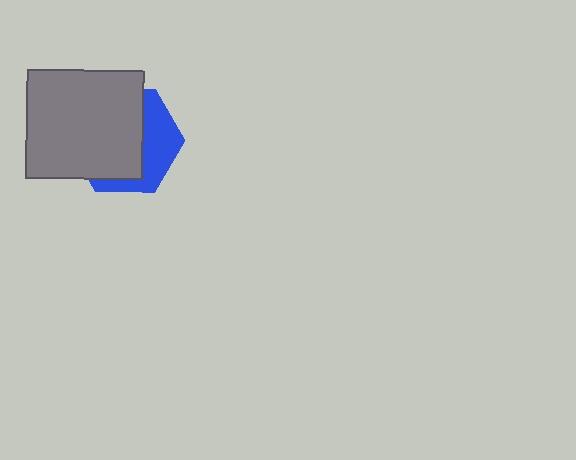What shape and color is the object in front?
The object in front is a gray rectangle.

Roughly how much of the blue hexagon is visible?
A small part of it is visible (roughly 37%).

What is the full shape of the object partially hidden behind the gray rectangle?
The partially hidden object is a blue hexagon.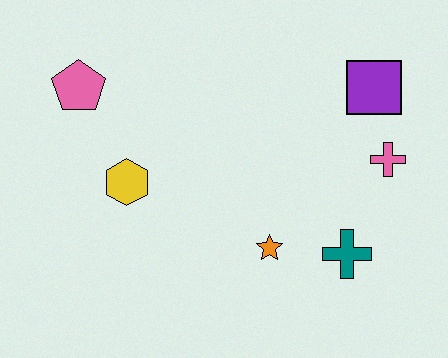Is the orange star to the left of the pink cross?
Yes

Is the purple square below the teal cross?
No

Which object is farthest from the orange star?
The pink pentagon is farthest from the orange star.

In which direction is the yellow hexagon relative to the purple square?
The yellow hexagon is to the left of the purple square.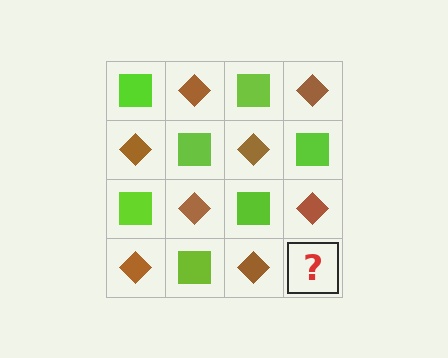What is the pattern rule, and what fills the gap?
The rule is that it alternates lime square and brown diamond in a checkerboard pattern. The gap should be filled with a lime square.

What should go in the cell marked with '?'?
The missing cell should contain a lime square.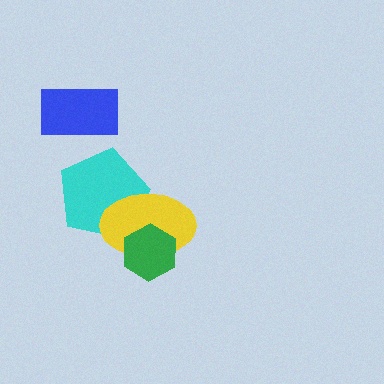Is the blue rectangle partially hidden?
No, no other shape covers it.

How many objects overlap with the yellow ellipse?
2 objects overlap with the yellow ellipse.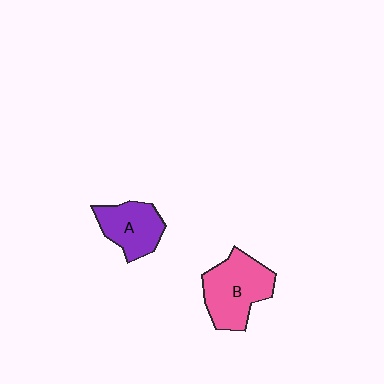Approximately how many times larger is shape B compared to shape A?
Approximately 1.4 times.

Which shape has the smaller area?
Shape A (purple).